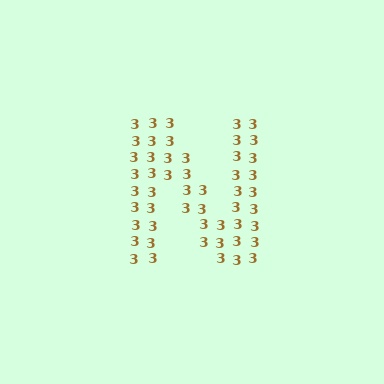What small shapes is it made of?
It is made of small digit 3's.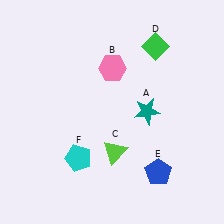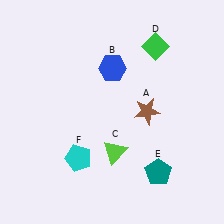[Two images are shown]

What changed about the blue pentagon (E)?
In Image 1, E is blue. In Image 2, it changed to teal.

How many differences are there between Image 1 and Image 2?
There are 3 differences between the two images.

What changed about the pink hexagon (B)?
In Image 1, B is pink. In Image 2, it changed to blue.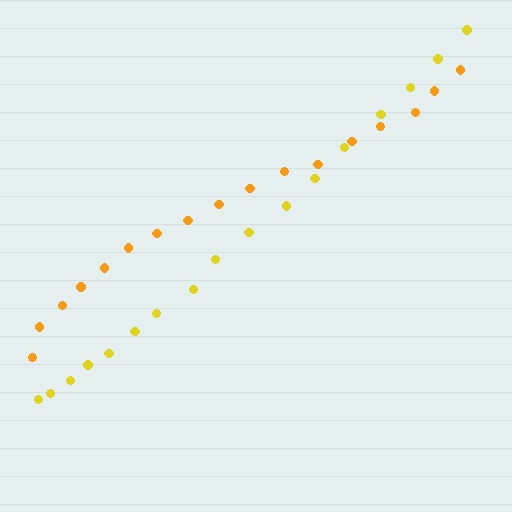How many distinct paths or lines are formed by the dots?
There are 2 distinct paths.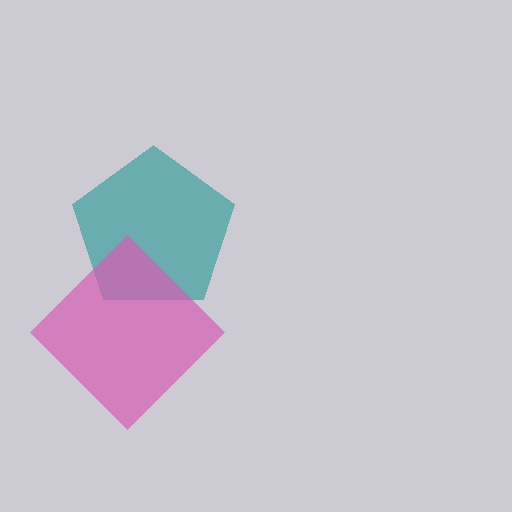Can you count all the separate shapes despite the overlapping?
Yes, there are 2 separate shapes.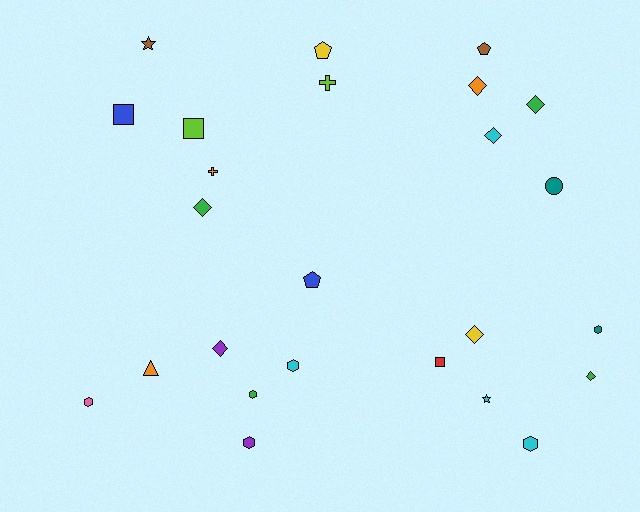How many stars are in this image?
There are 2 stars.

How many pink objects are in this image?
There is 1 pink object.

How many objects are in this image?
There are 25 objects.